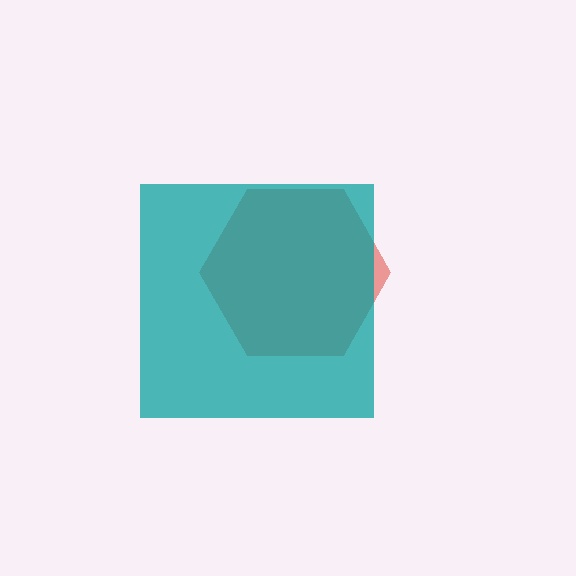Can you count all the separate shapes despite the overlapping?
Yes, there are 2 separate shapes.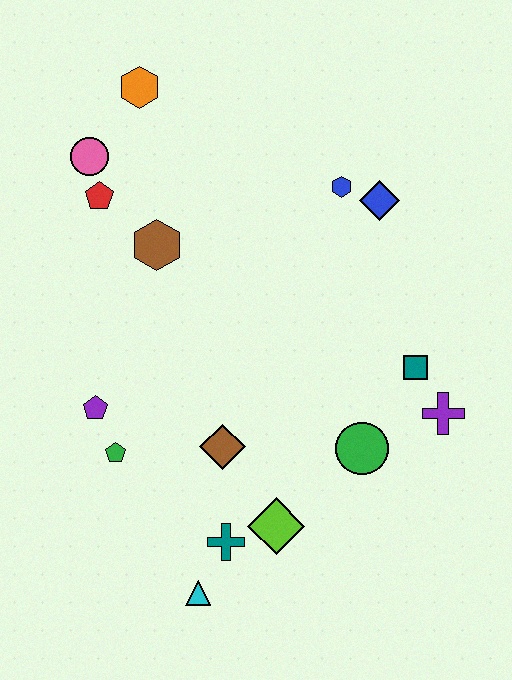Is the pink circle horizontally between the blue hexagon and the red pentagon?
No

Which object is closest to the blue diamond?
The blue hexagon is closest to the blue diamond.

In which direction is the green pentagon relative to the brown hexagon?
The green pentagon is below the brown hexagon.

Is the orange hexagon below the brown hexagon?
No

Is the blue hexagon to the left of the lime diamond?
No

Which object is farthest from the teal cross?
The orange hexagon is farthest from the teal cross.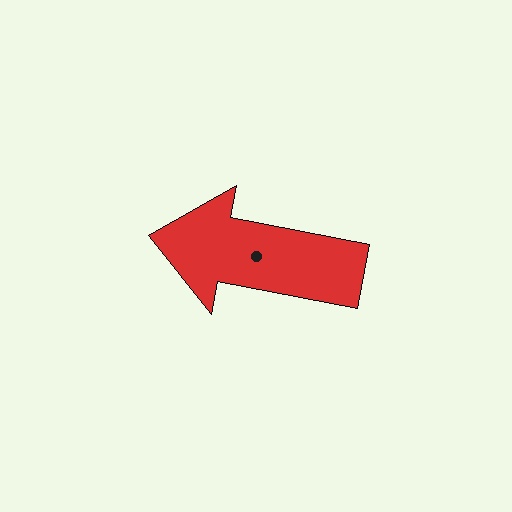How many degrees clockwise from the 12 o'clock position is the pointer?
Approximately 281 degrees.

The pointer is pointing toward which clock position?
Roughly 9 o'clock.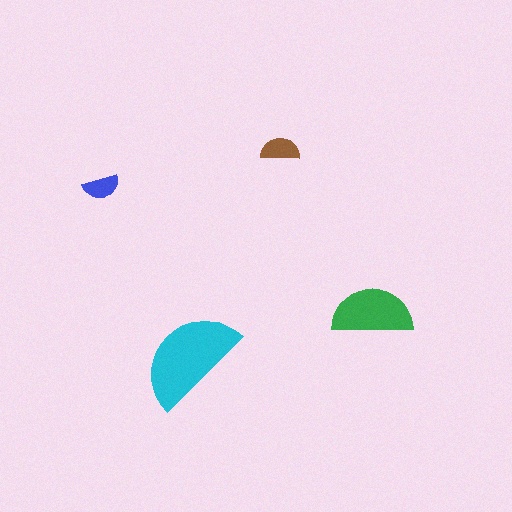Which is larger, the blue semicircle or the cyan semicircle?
The cyan one.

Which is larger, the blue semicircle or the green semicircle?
The green one.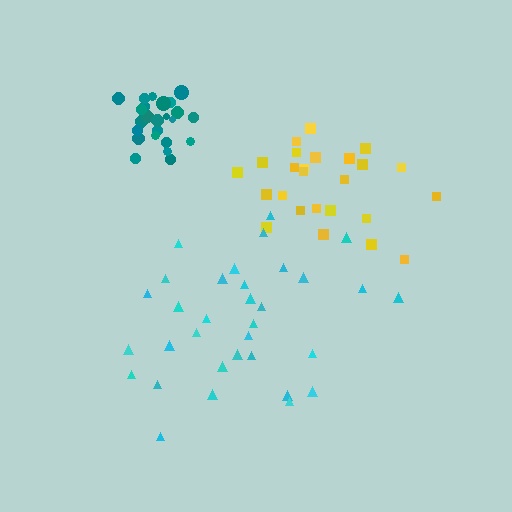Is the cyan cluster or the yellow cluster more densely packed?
Yellow.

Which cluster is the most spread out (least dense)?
Cyan.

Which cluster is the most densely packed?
Teal.